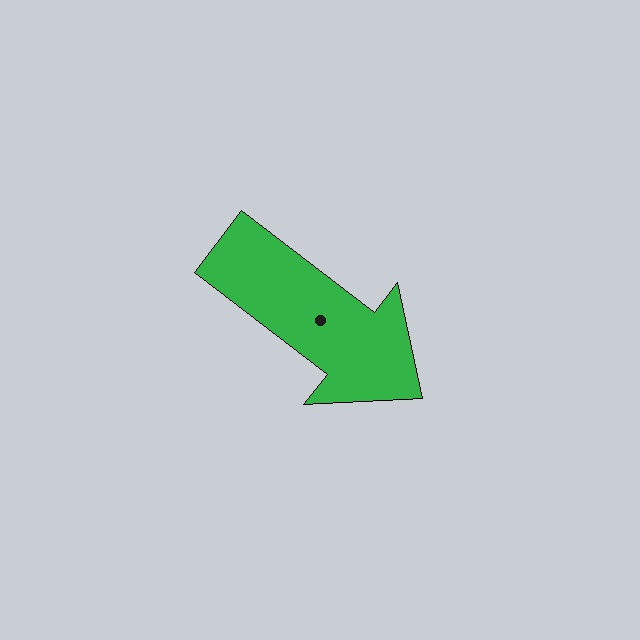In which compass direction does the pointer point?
Southeast.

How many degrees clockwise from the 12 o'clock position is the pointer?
Approximately 127 degrees.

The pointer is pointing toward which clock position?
Roughly 4 o'clock.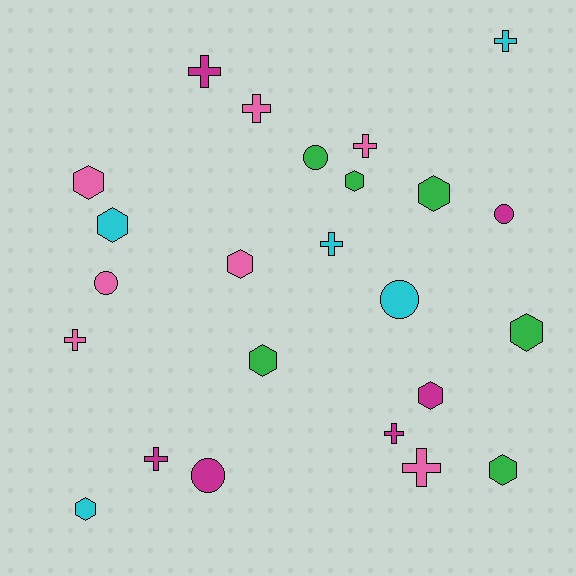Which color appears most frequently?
Pink, with 7 objects.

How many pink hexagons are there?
There are 2 pink hexagons.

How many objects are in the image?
There are 24 objects.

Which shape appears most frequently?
Hexagon, with 10 objects.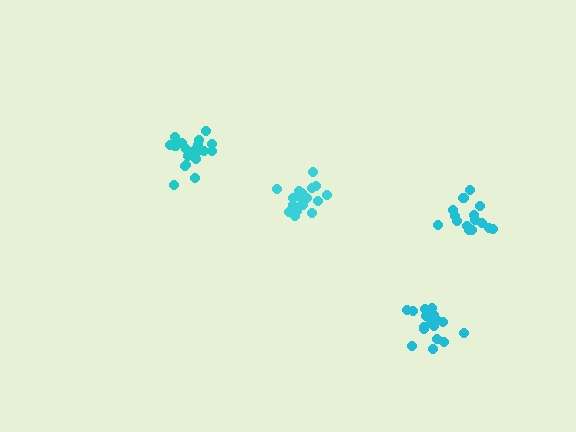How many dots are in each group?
Group 1: 19 dots, Group 2: 15 dots, Group 3: 18 dots, Group 4: 19 dots (71 total).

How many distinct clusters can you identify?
There are 4 distinct clusters.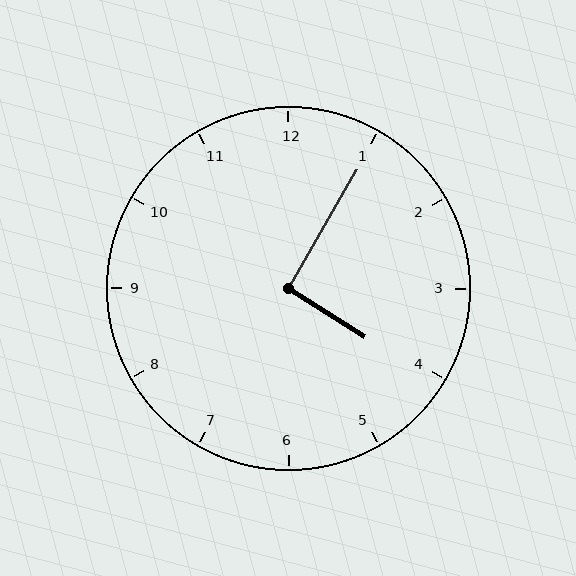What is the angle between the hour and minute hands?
Approximately 92 degrees.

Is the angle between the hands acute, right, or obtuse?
It is right.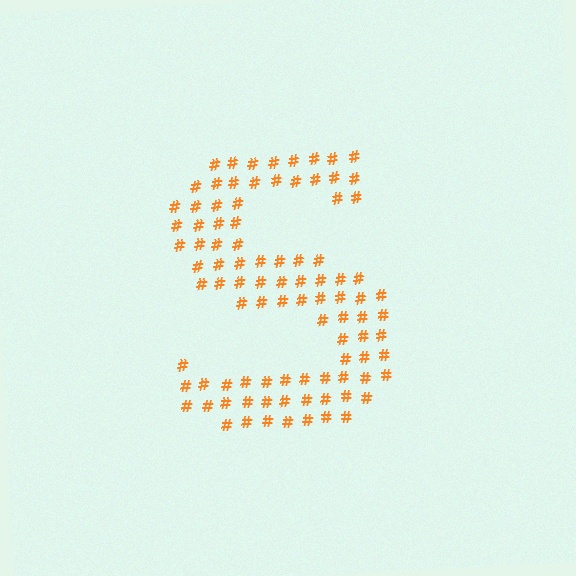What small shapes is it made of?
It is made of small hash symbols.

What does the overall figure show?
The overall figure shows the letter S.